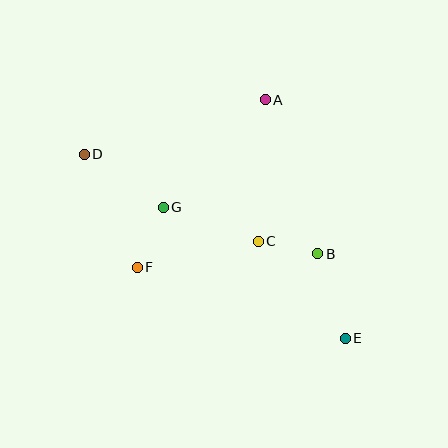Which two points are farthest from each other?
Points D and E are farthest from each other.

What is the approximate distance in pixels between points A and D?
The distance between A and D is approximately 189 pixels.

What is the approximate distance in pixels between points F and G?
The distance between F and G is approximately 65 pixels.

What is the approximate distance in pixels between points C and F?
The distance between C and F is approximately 124 pixels.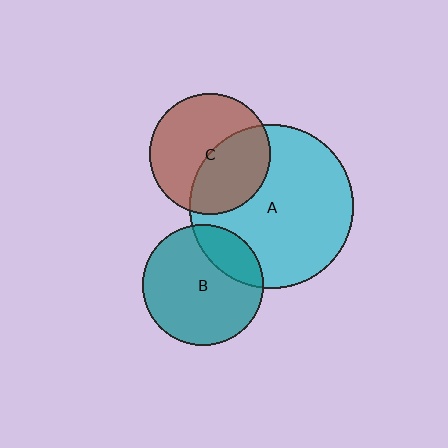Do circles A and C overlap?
Yes.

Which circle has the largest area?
Circle A (cyan).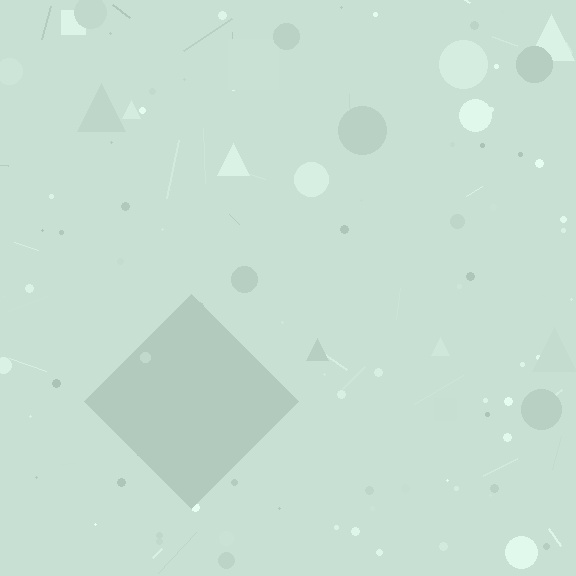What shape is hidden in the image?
A diamond is hidden in the image.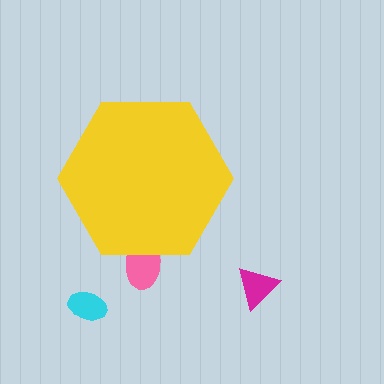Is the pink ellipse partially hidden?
Yes, the pink ellipse is partially hidden behind the yellow hexagon.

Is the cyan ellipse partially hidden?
No, the cyan ellipse is fully visible.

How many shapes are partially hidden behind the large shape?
1 shape is partially hidden.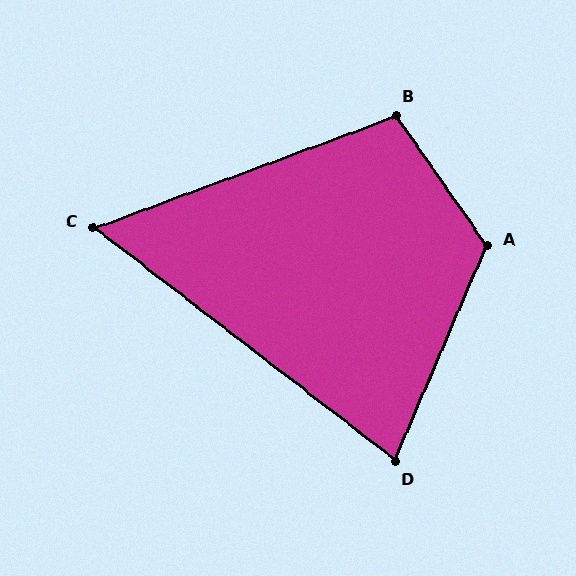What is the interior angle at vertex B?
Approximately 105 degrees (obtuse).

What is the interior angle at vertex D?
Approximately 75 degrees (acute).